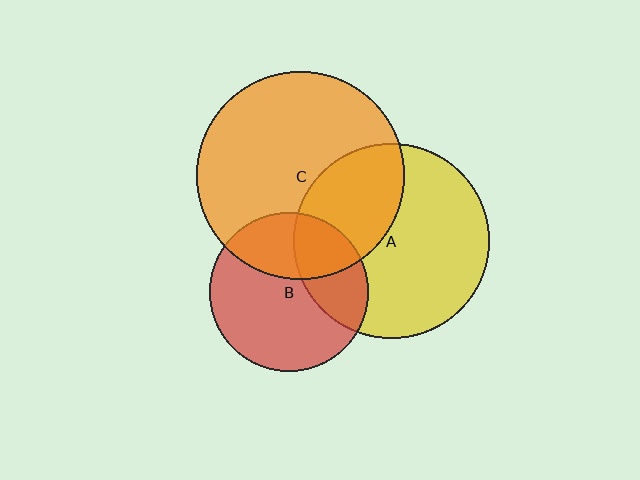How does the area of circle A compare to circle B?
Approximately 1.5 times.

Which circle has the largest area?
Circle C (orange).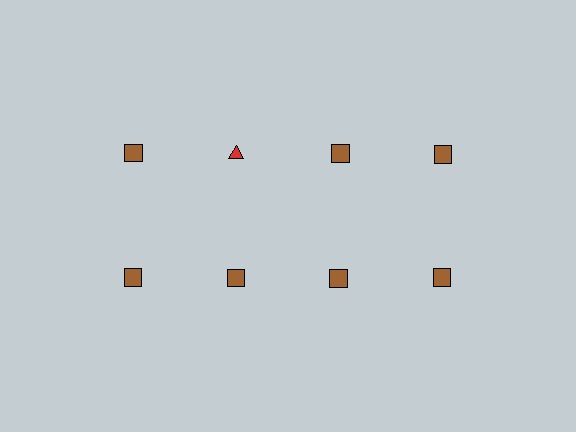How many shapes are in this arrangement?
There are 8 shapes arranged in a grid pattern.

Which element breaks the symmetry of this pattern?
The red triangle in the top row, second from left column breaks the symmetry. All other shapes are brown squares.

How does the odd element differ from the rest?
It differs in both color (red instead of brown) and shape (triangle instead of square).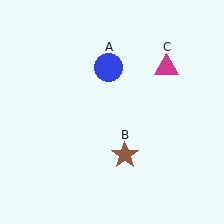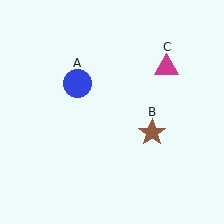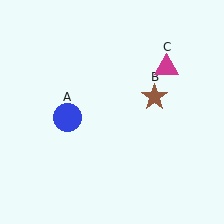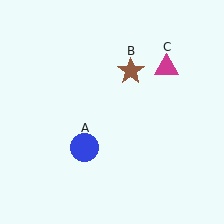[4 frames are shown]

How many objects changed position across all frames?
2 objects changed position: blue circle (object A), brown star (object B).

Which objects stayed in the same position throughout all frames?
Magenta triangle (object C) remained stationary.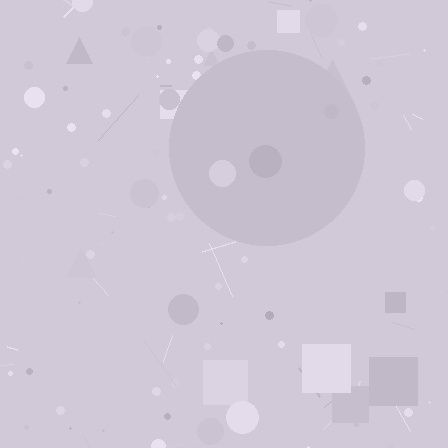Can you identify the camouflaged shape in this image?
The camouflaged shape is a circle.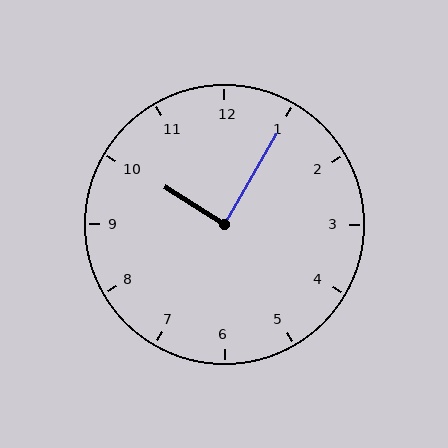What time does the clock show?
10:05.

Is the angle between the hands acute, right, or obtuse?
It is right.